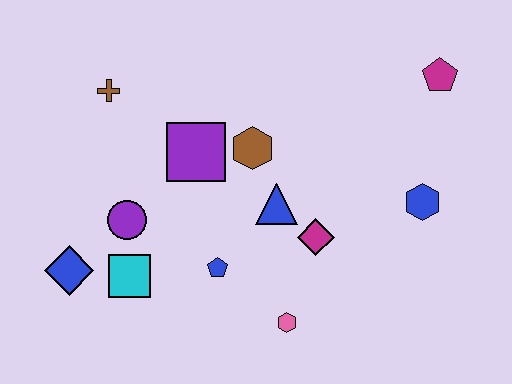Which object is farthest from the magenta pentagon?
The blue diamond is farthest from the magenta pentagon.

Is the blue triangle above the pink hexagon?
Yes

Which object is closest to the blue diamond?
The cyan square is closest to the blue diamond.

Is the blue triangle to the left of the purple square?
No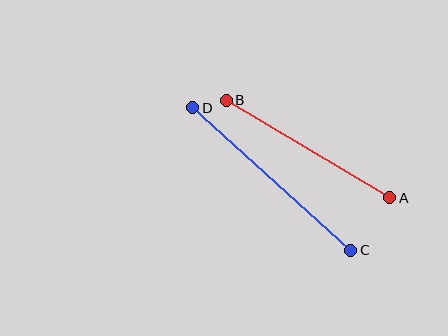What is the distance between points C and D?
The distance is approximately 213 pixels.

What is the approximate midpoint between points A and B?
The midpoint is at approximately (308, 149) pixels.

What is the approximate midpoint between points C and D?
The midpoint is at approximately (272, 179) pixels.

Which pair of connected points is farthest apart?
Points C and D are farthest apart.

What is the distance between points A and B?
The distance is approximately 190 pixels.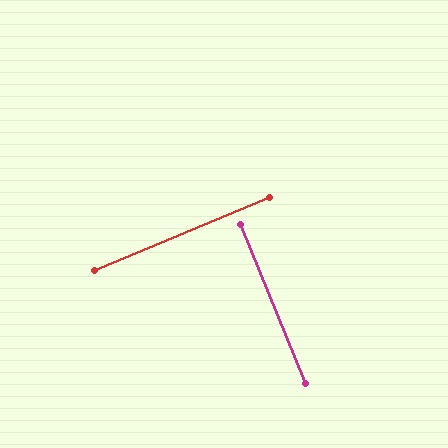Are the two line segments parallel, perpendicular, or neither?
Perpendicular — they meet at approximately 90°.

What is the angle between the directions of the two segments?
Approximately 90 degrees.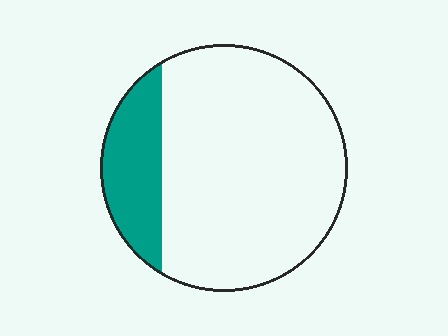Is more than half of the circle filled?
No.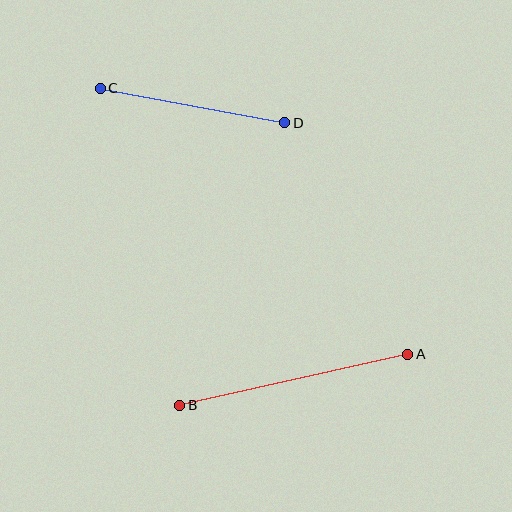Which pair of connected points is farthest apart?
Points A and B are farthest apart.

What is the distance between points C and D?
The distance is approximately 188 pixels.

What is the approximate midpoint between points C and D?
The midpoint is at approximately (192, 106) pixels.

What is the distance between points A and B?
The distance is approximately 234 pixels.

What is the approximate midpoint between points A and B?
The midpoint is at approximately (294, 380) pixels.